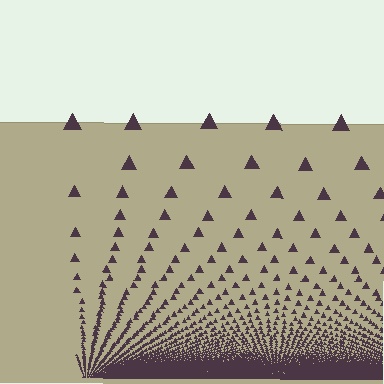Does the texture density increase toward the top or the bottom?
Density increases toward the bottom.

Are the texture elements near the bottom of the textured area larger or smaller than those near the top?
Smaller. The gradient is inverted — elements near the bottom are smaller and denser.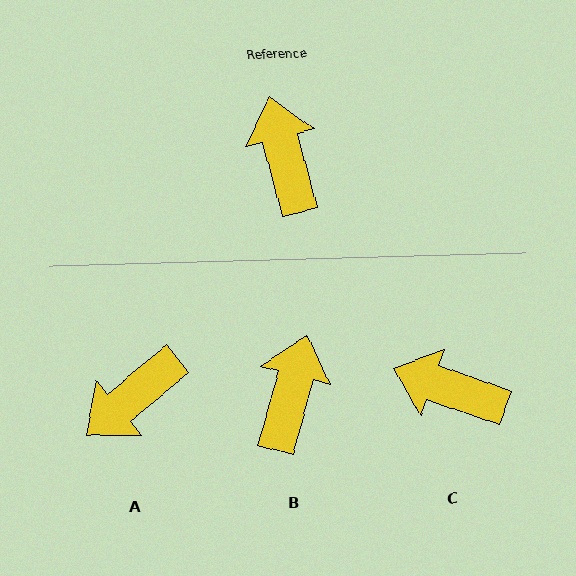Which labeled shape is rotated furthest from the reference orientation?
A, about 115 degrees away.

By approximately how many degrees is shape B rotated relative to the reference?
Approximately 30 degrees clockwise.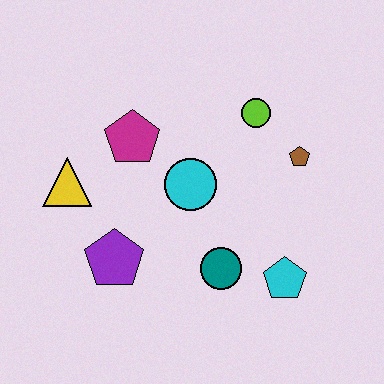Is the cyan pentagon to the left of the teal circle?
No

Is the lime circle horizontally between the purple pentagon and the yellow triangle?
No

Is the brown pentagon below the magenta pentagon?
Yes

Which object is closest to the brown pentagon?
The lime circle is closest to the brown pentagon.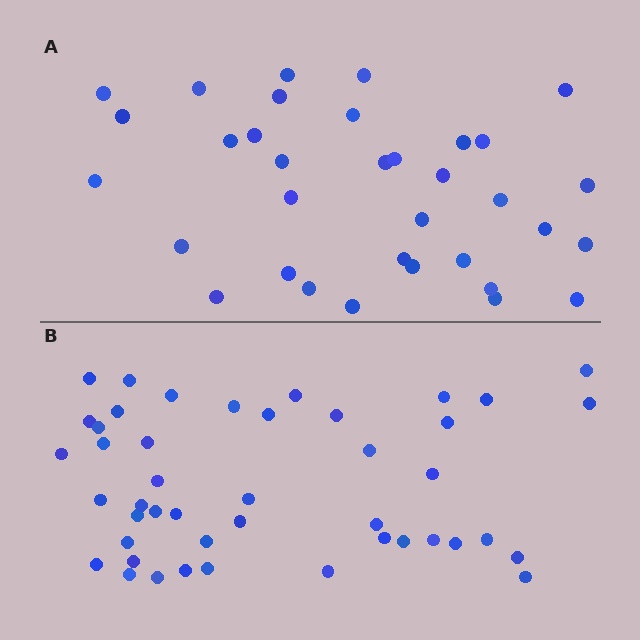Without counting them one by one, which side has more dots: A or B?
Region B (the bottom region) has more dots.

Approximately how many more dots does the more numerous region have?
Region B has roughly 12 or so more dots than region A.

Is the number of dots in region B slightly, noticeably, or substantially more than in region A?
Region B has noticeably more, but not dramatically so. The ratio is roughly 1.3 to 1.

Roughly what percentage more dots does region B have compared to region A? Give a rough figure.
About 30% more.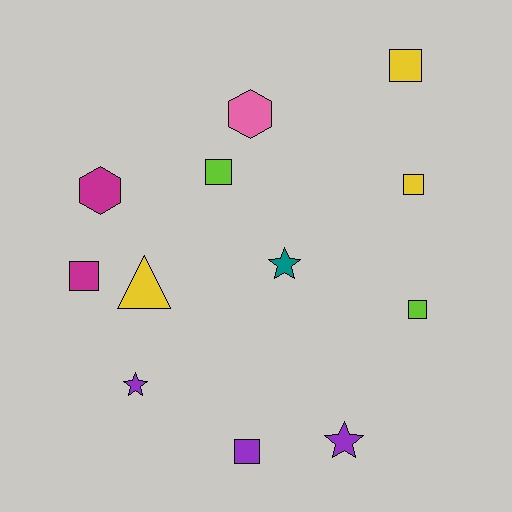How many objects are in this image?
There are 12 objects.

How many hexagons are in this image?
There are 2 hexagons.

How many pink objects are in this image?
There is 1 pink object.